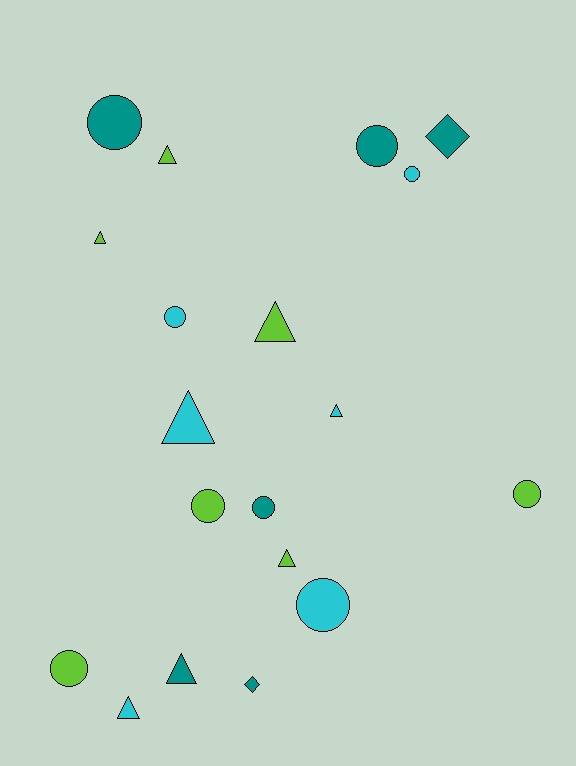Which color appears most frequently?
Lime, with 7 objects.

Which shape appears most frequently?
Circle, with 9 objects.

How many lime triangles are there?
There are 4 lime triangles.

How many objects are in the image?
There are 19 objects.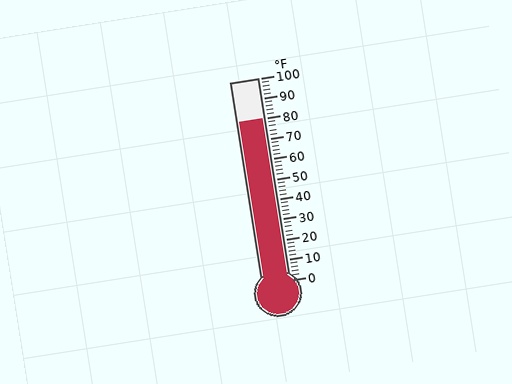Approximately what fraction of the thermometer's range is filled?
The thermometer is filled to approximately 80% of its range.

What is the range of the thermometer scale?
The thermometer scale ranges from 0°F to 100°F.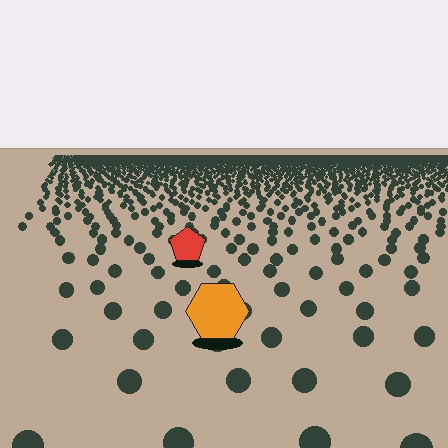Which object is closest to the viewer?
The orange hexagon is closest. The texture marks near it are larger and more spread out.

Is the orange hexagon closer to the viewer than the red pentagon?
Yes. The orange hexagon is closer — you can tell from the texture gradient: the ground texture is coarser near it.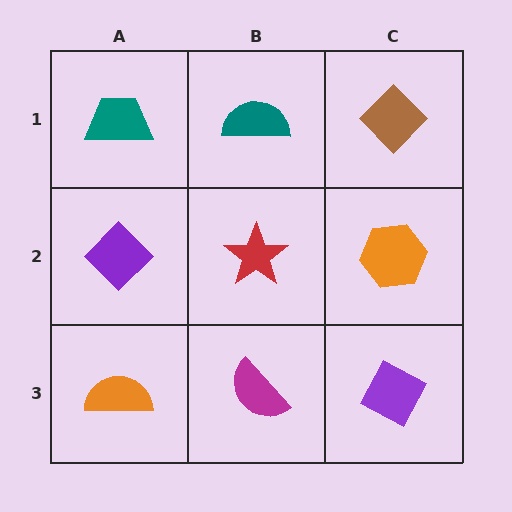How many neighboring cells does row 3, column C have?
2.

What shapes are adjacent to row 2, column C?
A brown diamond (row 1, column C), a purple diamond (row 3, column C), a red star (row 2, column B).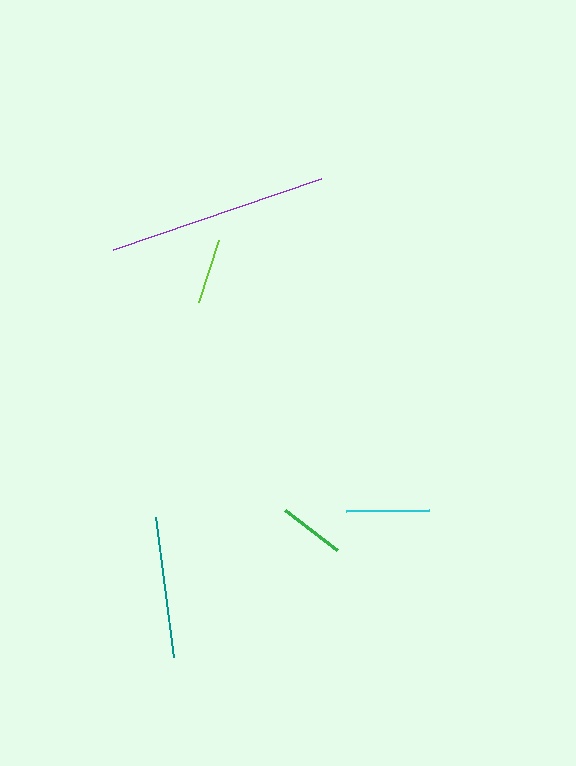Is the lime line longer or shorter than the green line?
The green line is longer than the lime line.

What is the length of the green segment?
The green segment is approximately 66 pixels long.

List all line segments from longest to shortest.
From longest to shortest: purple, teal, cyan, green, lime.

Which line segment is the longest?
The purple line is the longest at approximately 220 pixels.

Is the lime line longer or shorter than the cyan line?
The cyan line is longer than the lime line.